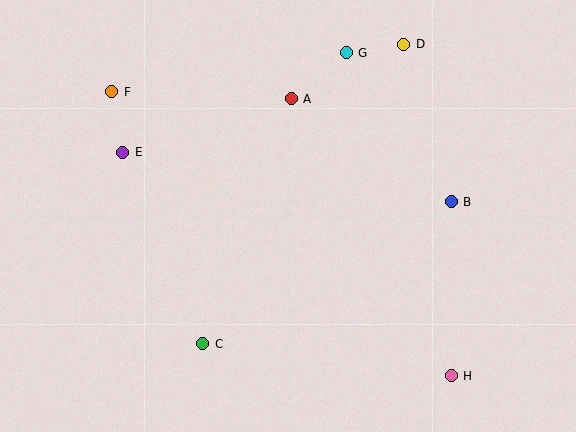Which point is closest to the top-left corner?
Point F is closest to the top-left corner.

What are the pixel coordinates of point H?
Point H is at (451, 376).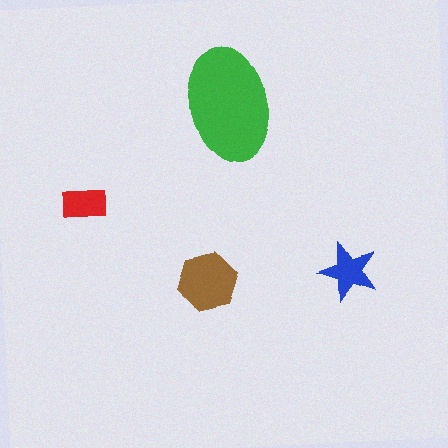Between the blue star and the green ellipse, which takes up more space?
The green ellipse.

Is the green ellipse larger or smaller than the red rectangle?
Larger.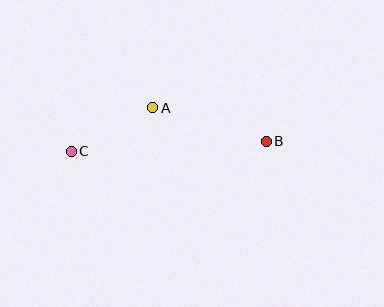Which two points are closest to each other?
Points A and C are closest to each other.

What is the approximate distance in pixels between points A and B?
The distance between A and B is approximately 118 pixels.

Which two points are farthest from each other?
Points B and C are farthest from each other.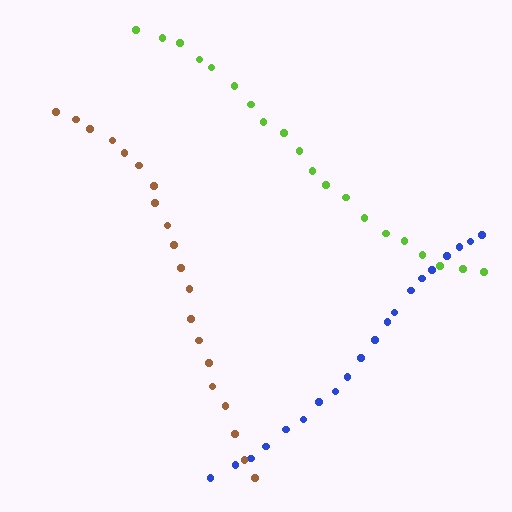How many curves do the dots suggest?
There are 3 distinct paths.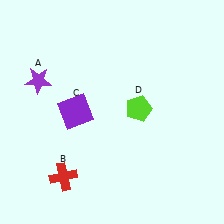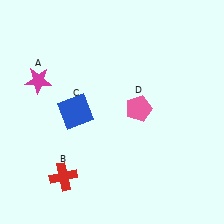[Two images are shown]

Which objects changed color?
A changed from purple to magenta. C changed from purple to blue. D changed from lime to pink.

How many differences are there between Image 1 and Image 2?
There are 3 differences between the two images.